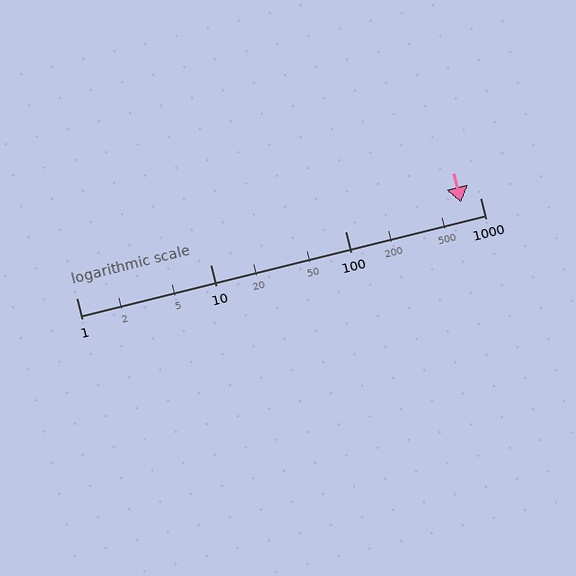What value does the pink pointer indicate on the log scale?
The pointer indicates approximately 720.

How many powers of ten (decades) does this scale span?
The scale spans 3 decades, from 1 to 1000.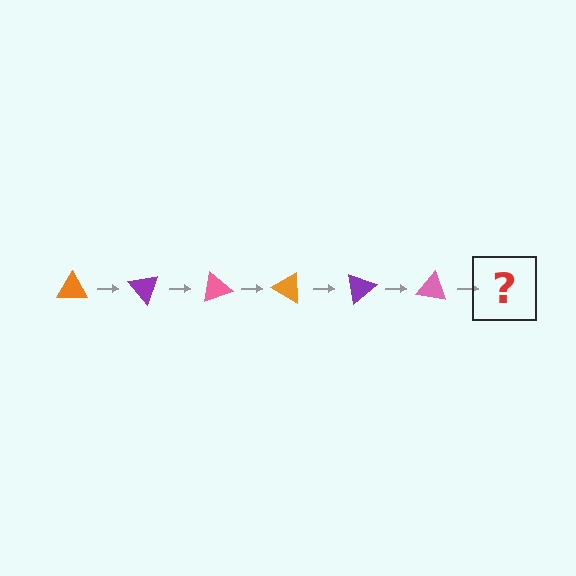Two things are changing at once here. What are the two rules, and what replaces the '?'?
The two rules are that it rotates 50 degrees each step and the color cycles through orange, purple, and pink. The '?' should be an orange triangle, rotated 300 degrees from the start.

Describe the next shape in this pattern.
It should be an orange triangle, rotated 300 degrees from the start.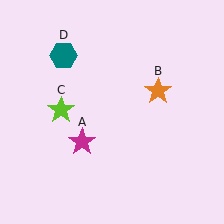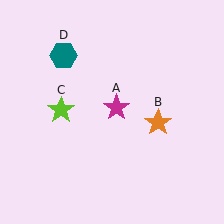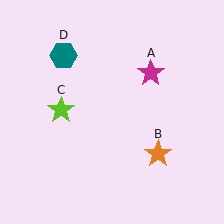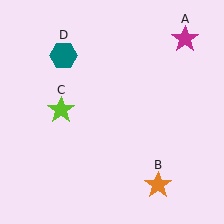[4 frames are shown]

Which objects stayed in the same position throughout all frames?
Lime star (object C) and teal hexagon (object D) remained stationary.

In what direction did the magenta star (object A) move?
The magenta star (object A) moved up and to the right.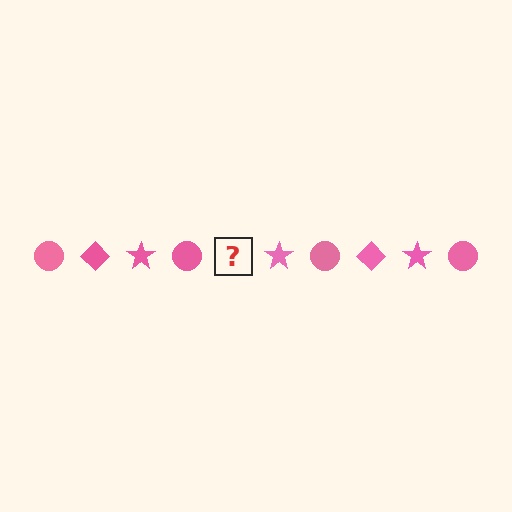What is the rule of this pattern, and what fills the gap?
The rule is that the pattern cycles through circle, diamond, star shapes in pink. The gap should be filled with a pink diamond.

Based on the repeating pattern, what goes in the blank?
The blank should be a pink diamond.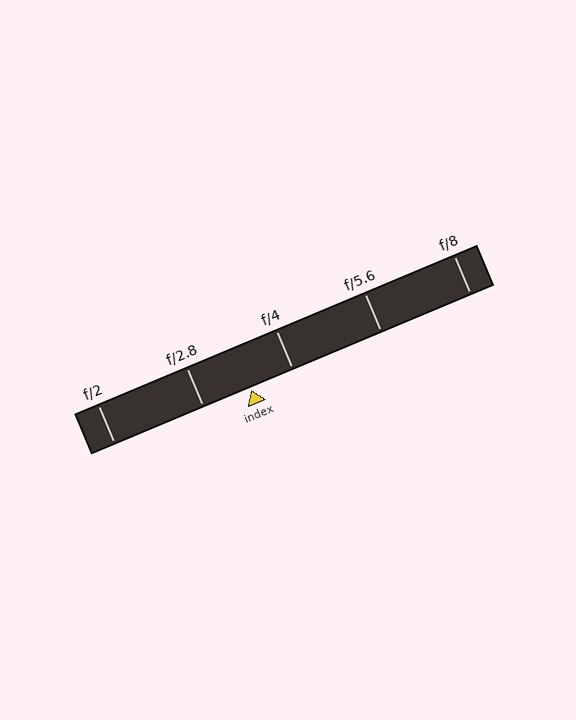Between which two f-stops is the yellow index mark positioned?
The index mark is between f/2.8 and f/4.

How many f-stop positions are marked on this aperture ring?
There are 5 f-stop positions marked.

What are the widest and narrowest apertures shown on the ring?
The widest aperture shown is f/2 and the narrowest is f/8.